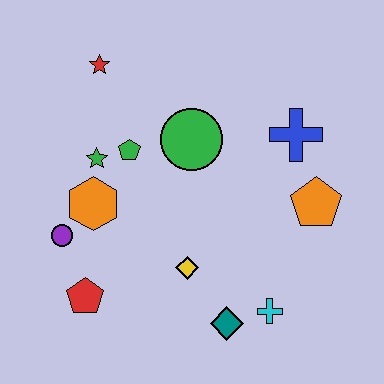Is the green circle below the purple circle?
No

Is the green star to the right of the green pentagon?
No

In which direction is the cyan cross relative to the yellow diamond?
The cyan cross is to the right of the yellow diamond.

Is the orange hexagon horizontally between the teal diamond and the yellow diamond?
No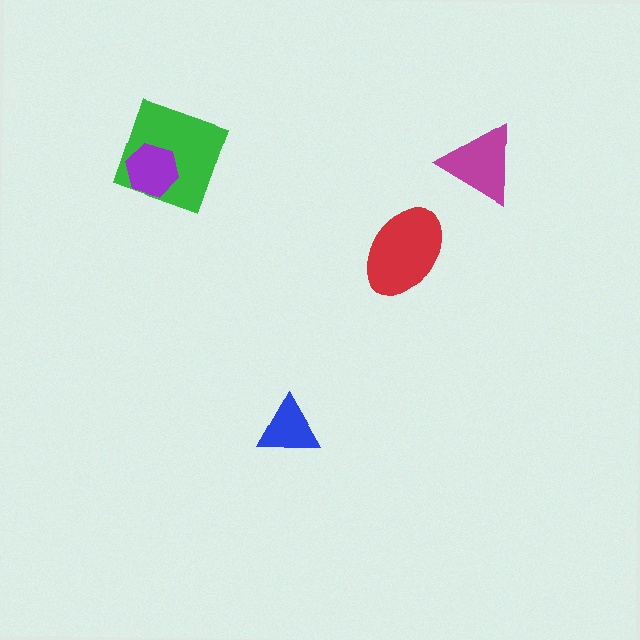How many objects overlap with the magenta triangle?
0 objects overlap with the magenta triangle.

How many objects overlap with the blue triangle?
0 objects overlap with the blue triangle.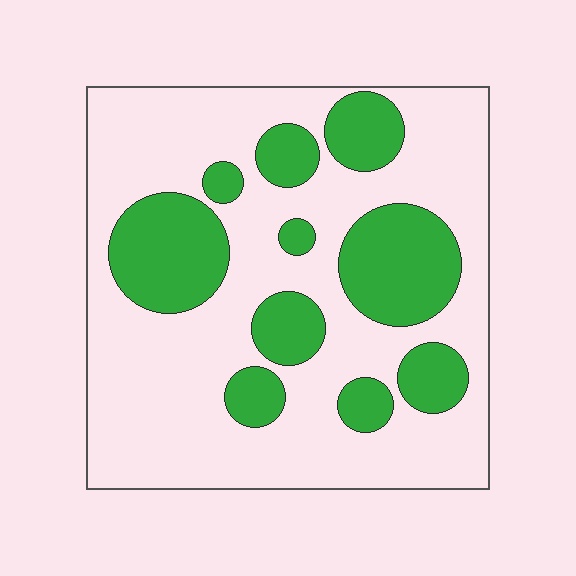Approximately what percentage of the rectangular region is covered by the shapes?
Approximately 30%.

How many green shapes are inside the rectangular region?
10.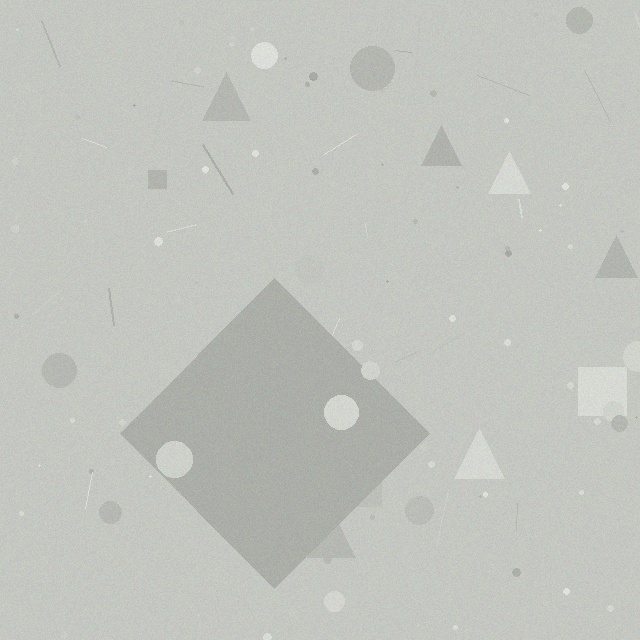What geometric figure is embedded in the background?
A diamond is embedded in the background.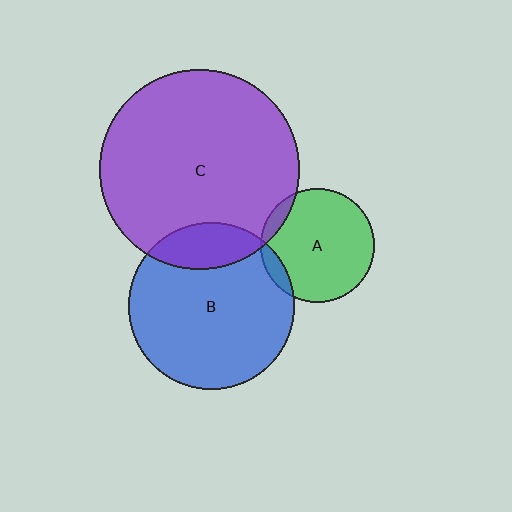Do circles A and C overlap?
Yes.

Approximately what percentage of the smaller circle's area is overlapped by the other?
Approximately 5%.